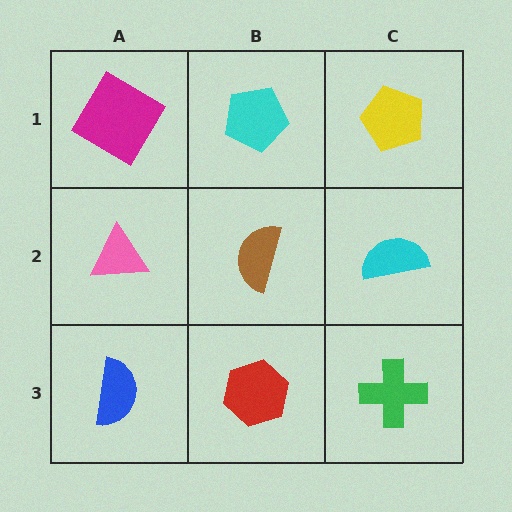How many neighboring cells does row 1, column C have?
2.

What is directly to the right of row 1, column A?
A cyan pentagon.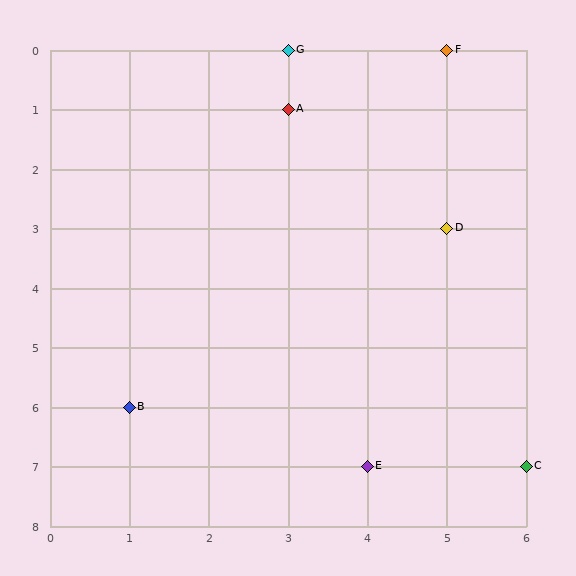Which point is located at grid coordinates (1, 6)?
Point B is at (1, 6).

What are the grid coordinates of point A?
Point A is at grid coordinates (3, 1).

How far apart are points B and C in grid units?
Points B and C are 5 columns and 1 row apart (about 5.1 grid units diagonally).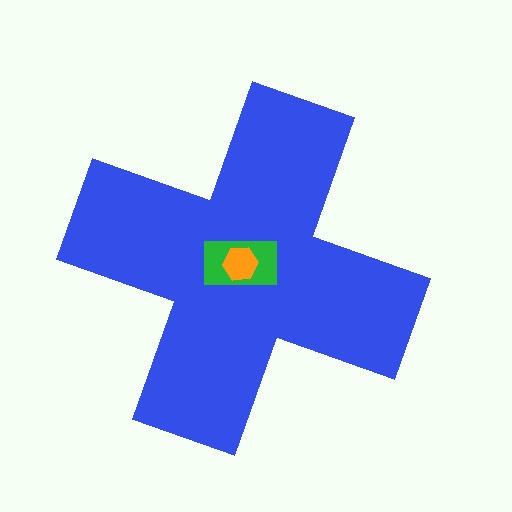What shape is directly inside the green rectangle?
The orange hexagon.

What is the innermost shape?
The orange hexagon.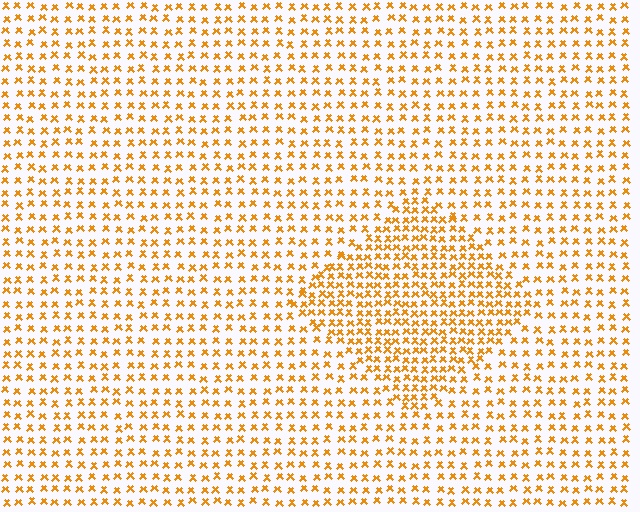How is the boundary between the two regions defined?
The boundary is defined by a change in element density (approximately 1.8x ratio). All elements are the same color, size, and shape.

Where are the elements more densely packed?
The elements are more densely packed inside the diamond boundary.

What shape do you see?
I see a diamond.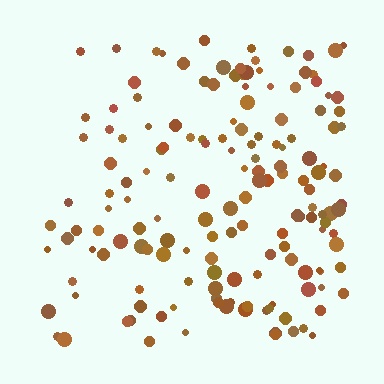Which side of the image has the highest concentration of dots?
The right.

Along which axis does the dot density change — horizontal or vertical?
Horizontal.